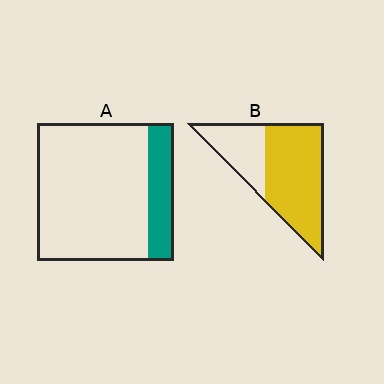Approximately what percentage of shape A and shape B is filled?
A is approximately 20% and B is approximately 70%.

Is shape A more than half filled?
No.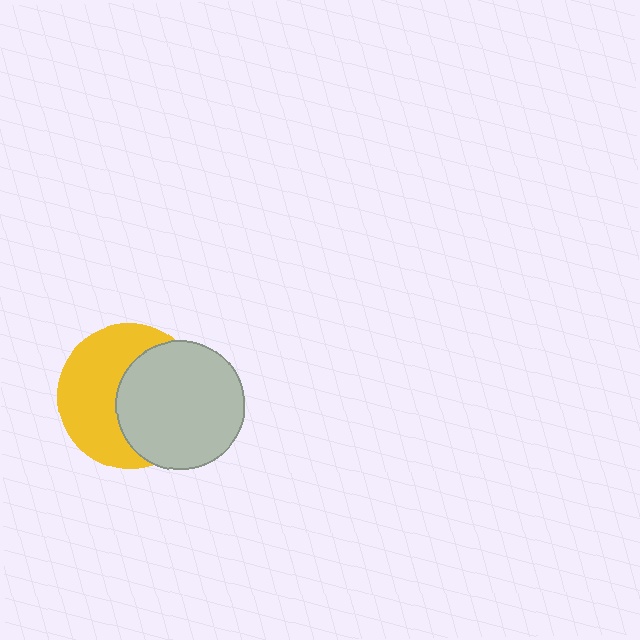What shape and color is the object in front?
The object in front is a light gray circle.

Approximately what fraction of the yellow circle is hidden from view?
Roughly 48% of the yellow circle is hidden behind the light gray circle.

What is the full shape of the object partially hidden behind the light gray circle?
The partially hidden object is a yellow circle.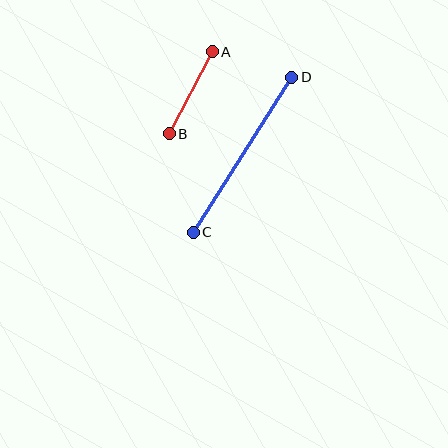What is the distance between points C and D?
The distance is approximately 183 pixels.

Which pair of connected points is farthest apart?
Points C and D are farthest apart.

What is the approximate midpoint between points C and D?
The midpoint is at approximately (243, 155) pixels.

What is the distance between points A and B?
The distance is approximately 92 pixels.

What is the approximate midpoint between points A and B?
The midpoint is at approximately (191, 93) pixels.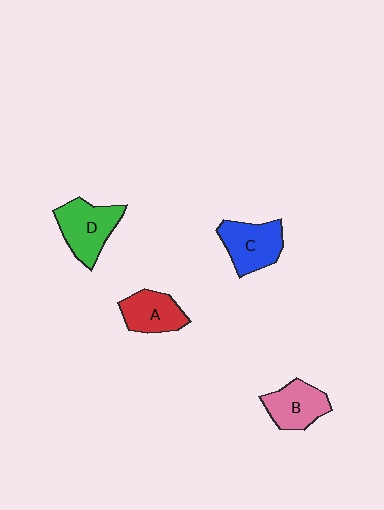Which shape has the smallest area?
Shape A (red).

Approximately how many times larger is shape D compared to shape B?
Approximately 1.2 times.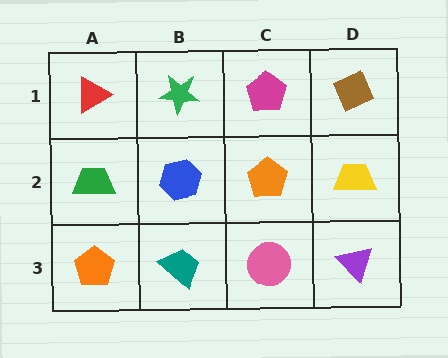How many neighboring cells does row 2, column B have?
4.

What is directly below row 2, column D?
A purple triangle.